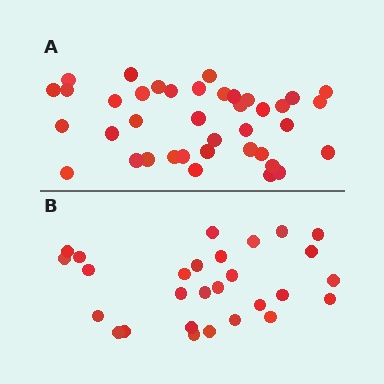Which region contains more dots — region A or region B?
Region A (the top region) has more dots.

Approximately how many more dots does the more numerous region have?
Region A has roughly 12 or so more dots than region B.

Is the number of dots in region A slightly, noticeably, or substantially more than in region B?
Region A has noticeably more, but not dramatically so. The ratio is roughly 1.4 to 1.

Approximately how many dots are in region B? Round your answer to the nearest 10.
About 30 dots. (The exact count is 28, which rounds to 30.)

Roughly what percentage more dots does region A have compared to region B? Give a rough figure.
About 40% more.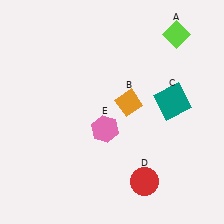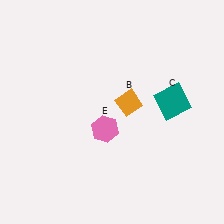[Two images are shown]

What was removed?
The lime diamond (A), the red circle (D) were removed in Image 2.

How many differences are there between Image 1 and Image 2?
There are 2 differences between the two images.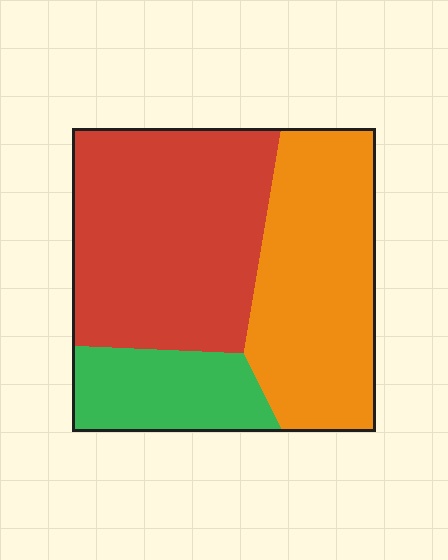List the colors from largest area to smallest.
From largest to smallest: red, orange, green.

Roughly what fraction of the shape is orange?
Orange covers roughly 35% of the shape.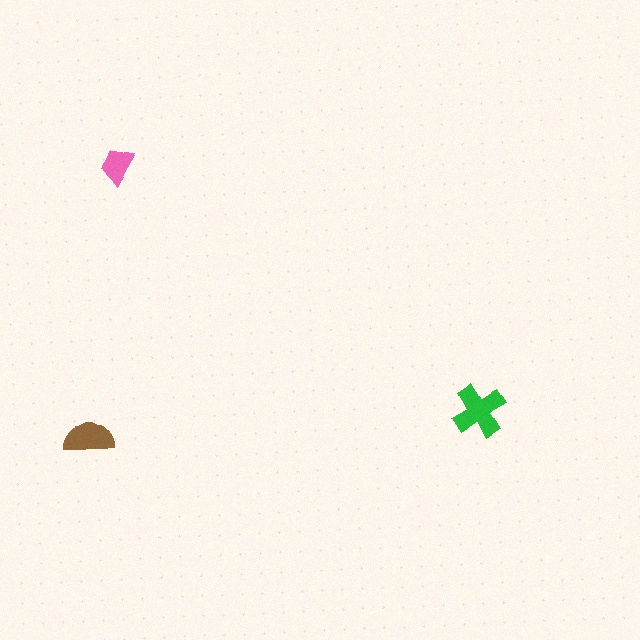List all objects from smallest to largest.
The pink trapezoid, the brown semicircle, the green cross.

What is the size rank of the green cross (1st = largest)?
1st.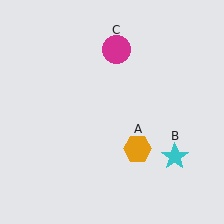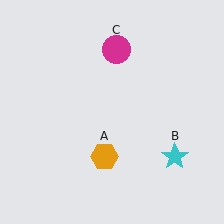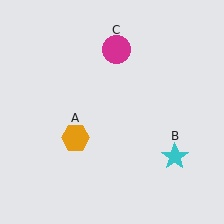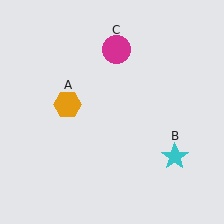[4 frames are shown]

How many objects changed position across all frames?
1 object changed position: orange hexagon (object A).